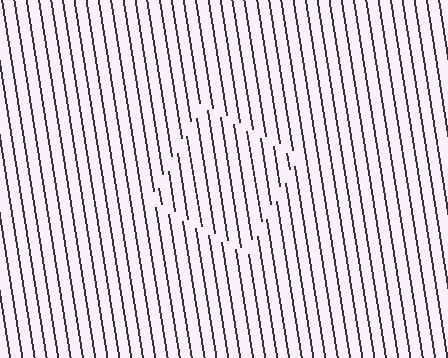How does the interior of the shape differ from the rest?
The interior of the shape contains the same grating, shifted by half a period — the contour is defined by the phase discontinuity where line-ends from the inner and outer gratings abut.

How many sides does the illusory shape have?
4 sides — the line-ends trace a square.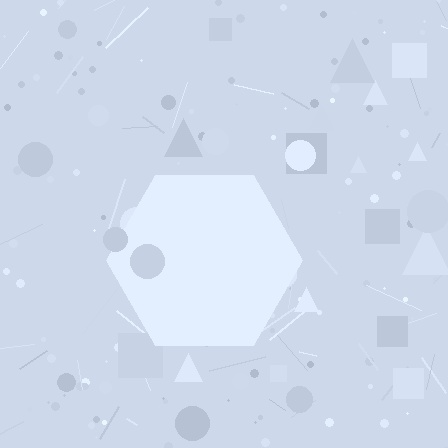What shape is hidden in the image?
A hexagon is hidden in the image.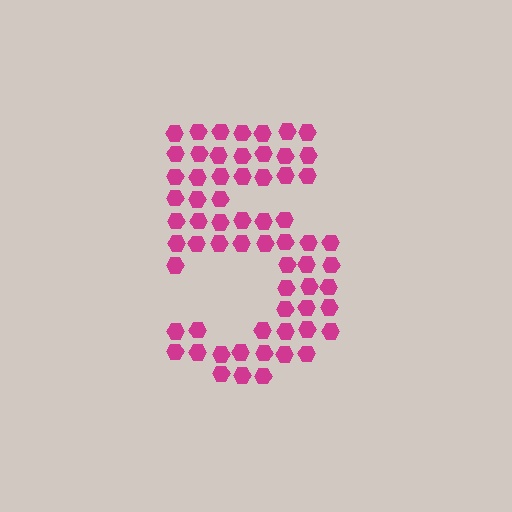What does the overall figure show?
The overall figure shows the digit 5.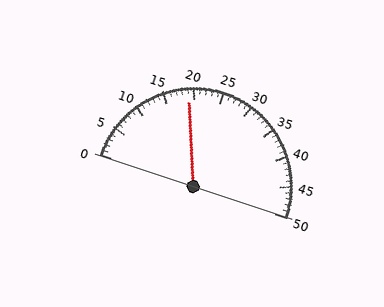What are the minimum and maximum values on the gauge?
The gauge ranges from 0 to 50.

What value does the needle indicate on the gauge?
The needle indicates approximately 19.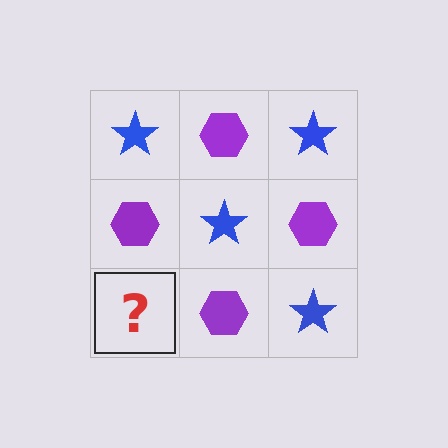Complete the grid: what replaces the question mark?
The question mark should be replaced with a blue star.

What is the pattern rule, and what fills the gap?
The rule is that it alternates blue star and purple hexagon in a checkerboard pattern. The gap should be filled with a blue star.